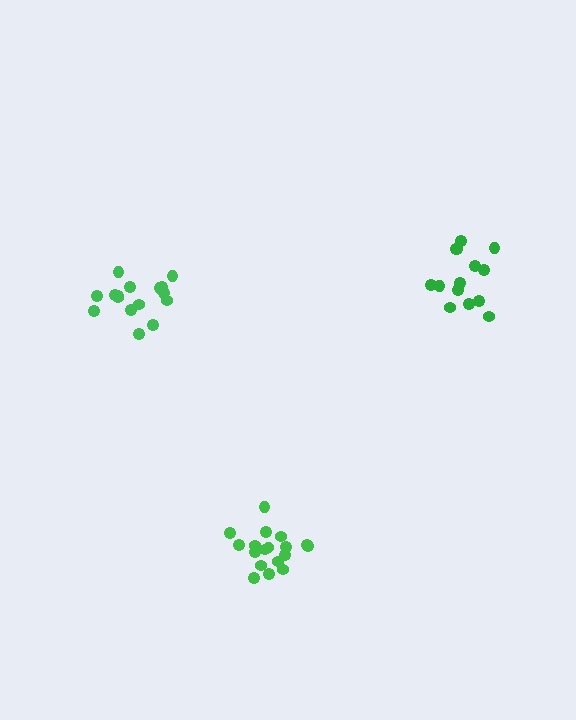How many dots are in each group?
Group 1: 14 dots, Group 2: 18 dots, Group 3: 16 dots (48 total).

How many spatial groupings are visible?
There are 3 spatial groupings.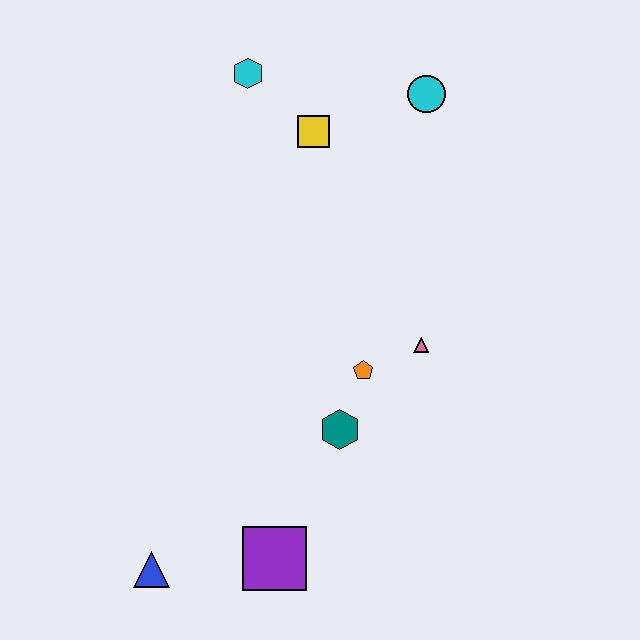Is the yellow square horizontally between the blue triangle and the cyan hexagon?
No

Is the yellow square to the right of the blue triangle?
Yes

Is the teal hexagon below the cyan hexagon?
Yes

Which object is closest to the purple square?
The blue triangle is closest to the purple square.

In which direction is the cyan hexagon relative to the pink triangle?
The cyan hexagon is above the pink triangle.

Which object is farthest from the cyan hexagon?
The blue triangle is farthest from the cyan hexagon.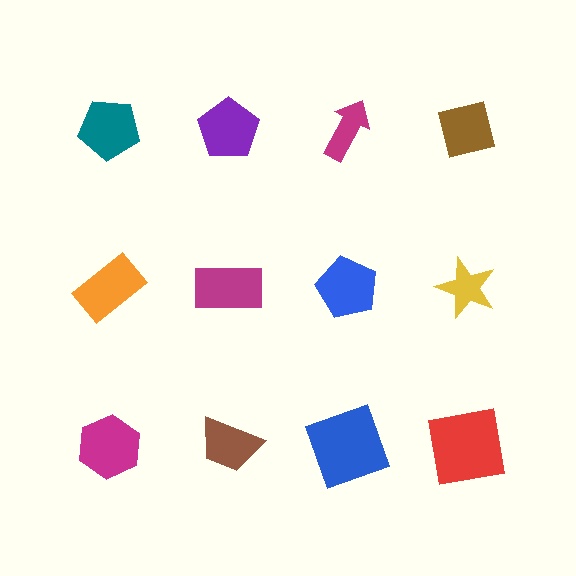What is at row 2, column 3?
A blue pentagon.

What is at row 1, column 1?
A teal pentagon.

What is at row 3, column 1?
A magenta hexagon.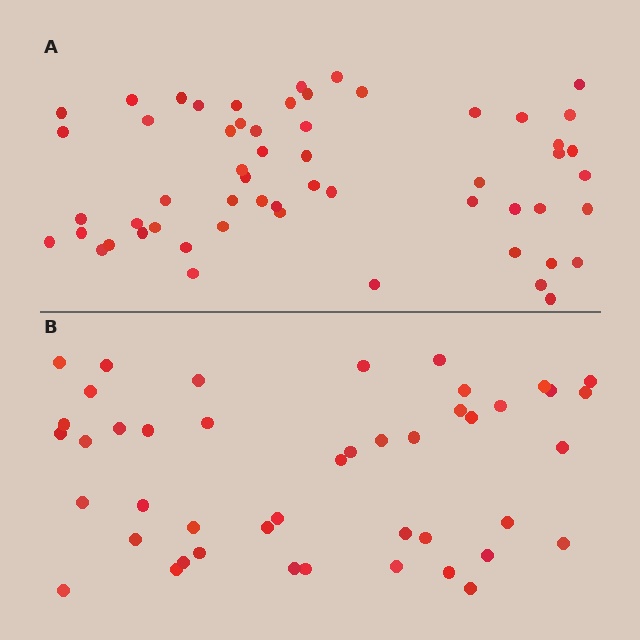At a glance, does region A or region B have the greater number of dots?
Region A (the top region) has more dots.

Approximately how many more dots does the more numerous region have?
Region A has roughly 12 or so more dots than region B.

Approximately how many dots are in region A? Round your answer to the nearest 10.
About 60 dots. (The exact count is 57, which rounds to 60.)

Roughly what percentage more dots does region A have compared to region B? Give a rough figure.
About 25% more.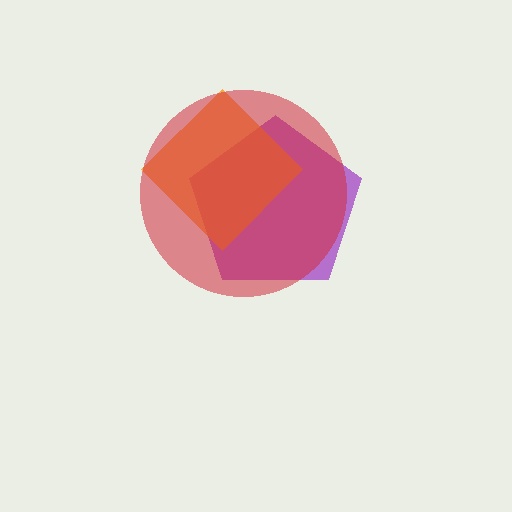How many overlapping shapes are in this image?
There are 3 overlapping shapes in the image.